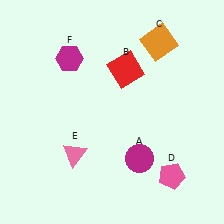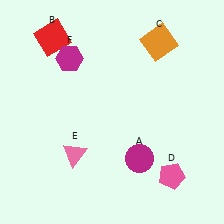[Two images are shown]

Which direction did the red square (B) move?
The red square (B) moved left.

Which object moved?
The red square (B) moved left.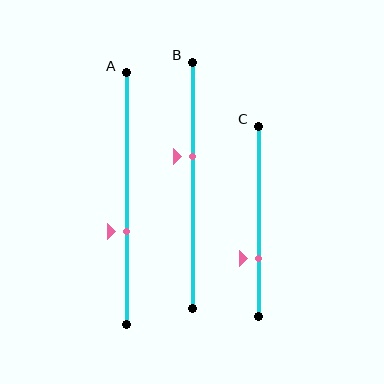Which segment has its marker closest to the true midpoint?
Segment B has its marker closest to the true midpoint.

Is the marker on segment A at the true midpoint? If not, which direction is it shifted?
No, the marker on segment A is shifted downward by about 13% of the segment length.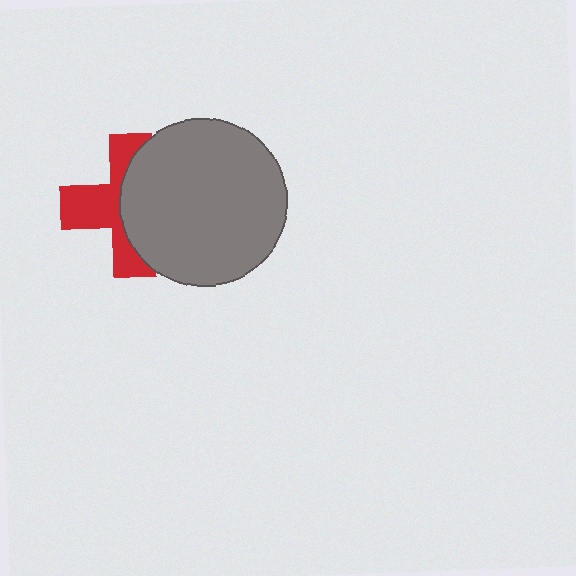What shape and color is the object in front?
The object in front is a gray circle.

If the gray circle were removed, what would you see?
You would see the complete red cross.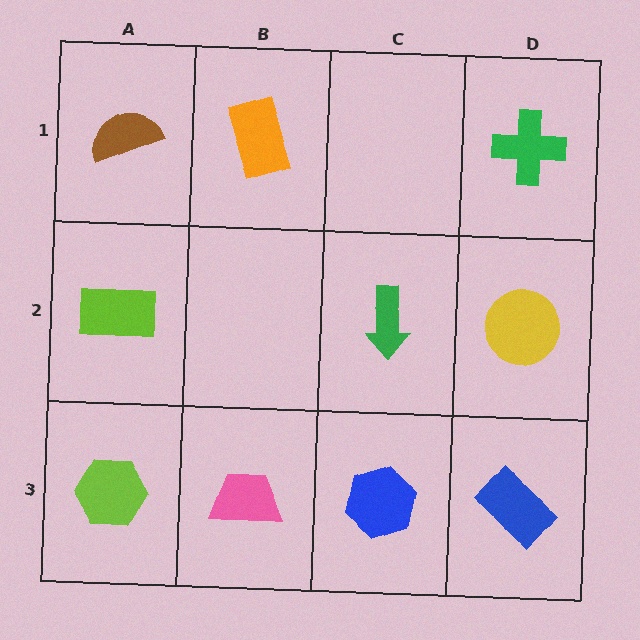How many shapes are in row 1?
3 shapes.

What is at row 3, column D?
A blue rectangle.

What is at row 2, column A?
A lime rectangle.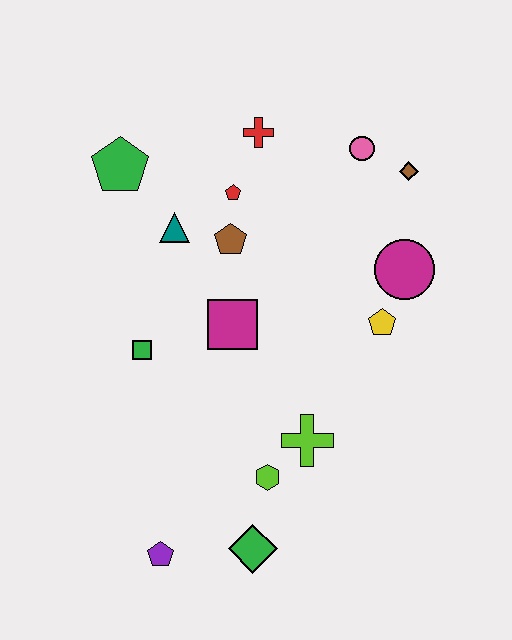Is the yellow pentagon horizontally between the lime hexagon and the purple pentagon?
No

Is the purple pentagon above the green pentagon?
No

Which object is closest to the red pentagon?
The brown pentagon is closest to the red pentagon.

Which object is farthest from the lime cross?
The green pentagon is farthest from the lime cross.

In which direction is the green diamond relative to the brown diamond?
The green diamond is below the brown diamond.